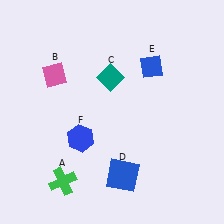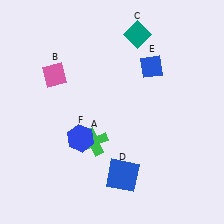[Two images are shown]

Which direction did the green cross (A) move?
The green cross (A) moved up.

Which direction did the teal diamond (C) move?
The teal diamond (C) moved up.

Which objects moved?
The objects that moved are: the green cross (A), the teal diamond (C).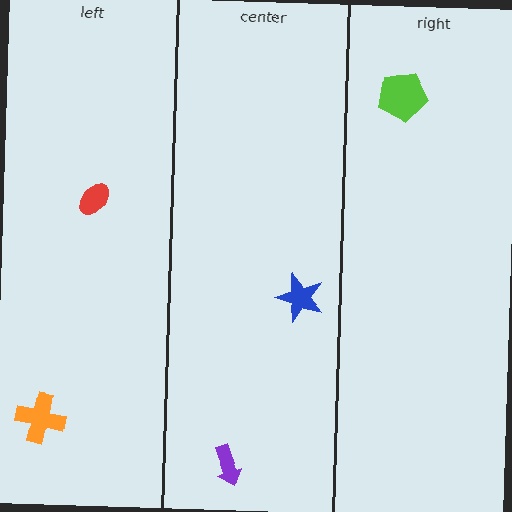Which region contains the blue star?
The center region.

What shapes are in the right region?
The lime pentagon.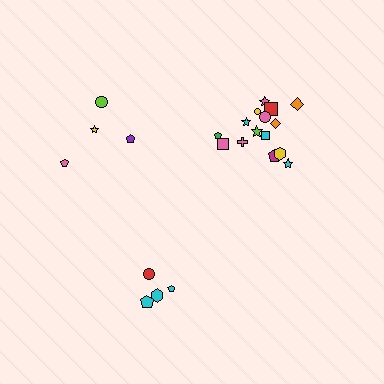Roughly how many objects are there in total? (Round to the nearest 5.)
Roughly 25 objects in total.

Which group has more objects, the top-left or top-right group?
The top-right group.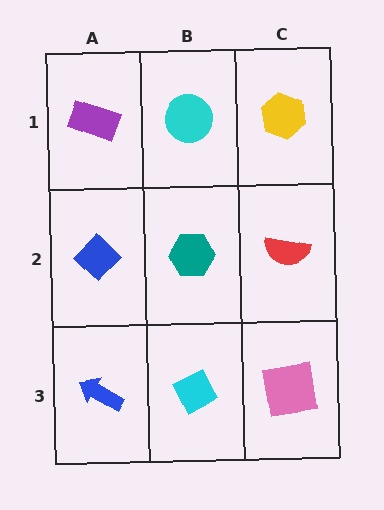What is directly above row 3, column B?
A teal hexagon.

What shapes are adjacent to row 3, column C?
A red semicircle (row 2, column C), a cyan diamond (row 3, column B).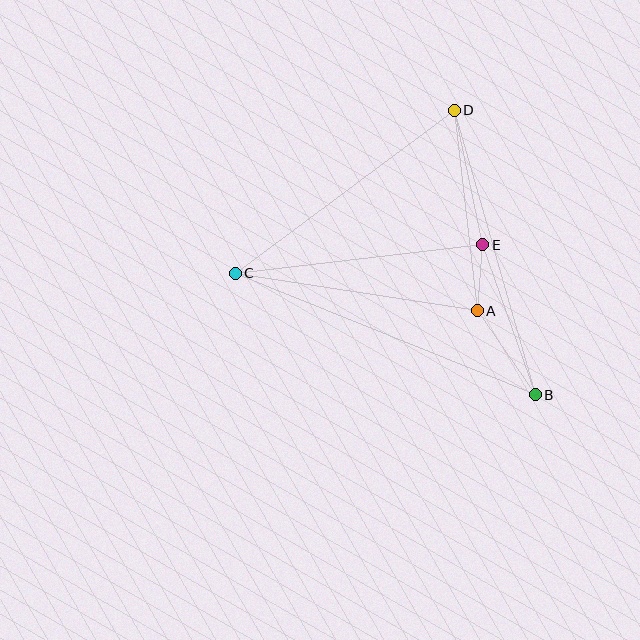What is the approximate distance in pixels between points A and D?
The distance between A and D is approximately 202 pixels.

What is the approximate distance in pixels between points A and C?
The distance between A and C is approximately 245 pixels.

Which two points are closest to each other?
Points A and E are closest to each other.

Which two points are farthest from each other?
Points B and C are farthest from each other.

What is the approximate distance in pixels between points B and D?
The distance between B and D is approximately 296 pixels.